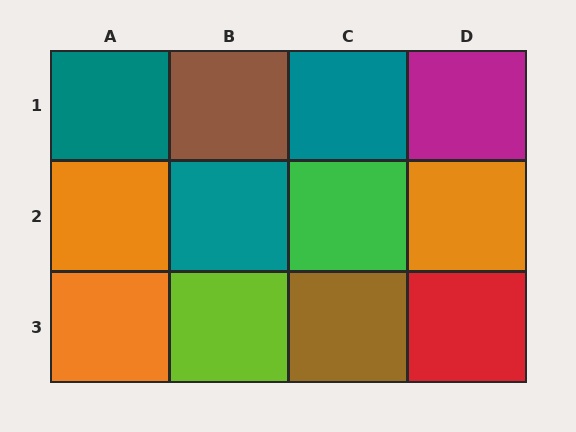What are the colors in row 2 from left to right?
Orange, teal, green, orange.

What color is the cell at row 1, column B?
Brown.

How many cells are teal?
3 cells are teal.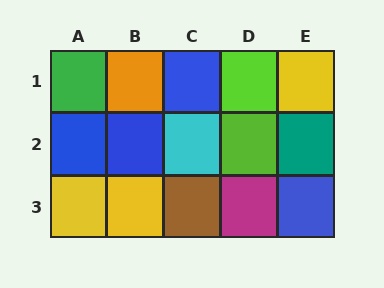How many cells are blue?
4 cells are blue.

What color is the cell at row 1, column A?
Green.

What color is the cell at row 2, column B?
Blue.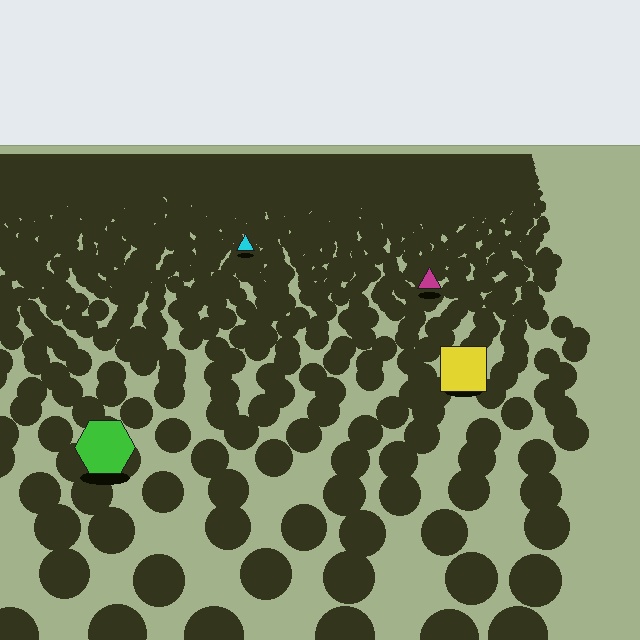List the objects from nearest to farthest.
From nearest to farthest: the green hexagon, the yellow square, the magenta triangle, the cyan triangle.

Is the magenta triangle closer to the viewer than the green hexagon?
No. The green hexagon is closer — you can tell from the texture gradient: the ground texture is coarser near it.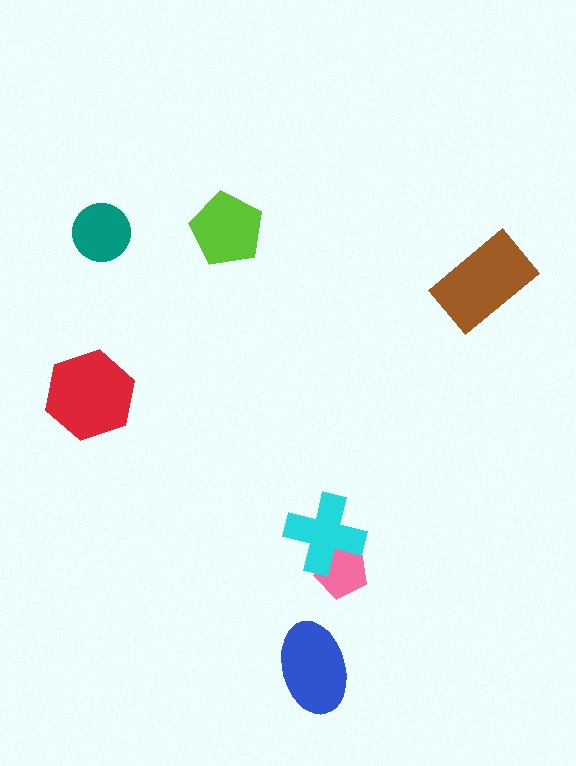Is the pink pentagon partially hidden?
Yes, it is partially covered by another shape.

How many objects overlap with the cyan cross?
1 object overlaps with the cyan cross.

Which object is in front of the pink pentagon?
The cyan cross is in front of the pink pentagon.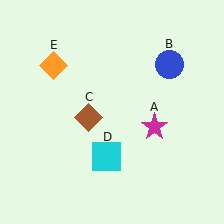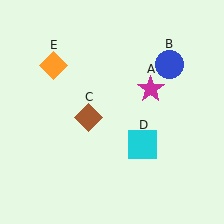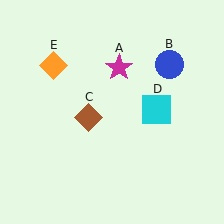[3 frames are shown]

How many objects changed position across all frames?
2 objects changed position: magenta star (object A), cyan square (object D).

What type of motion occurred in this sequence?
The magenta star (object A), cyan square (object D) rotated counterclockwise around the center of the scene.